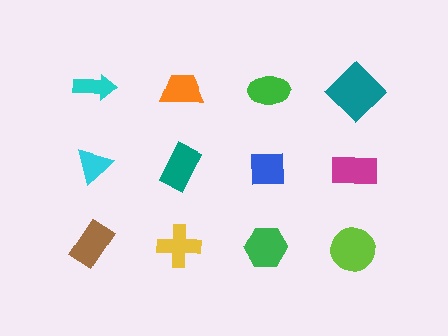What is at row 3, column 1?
A brown rectangle.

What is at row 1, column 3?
A green ellipse.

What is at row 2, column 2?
A teal rectangle.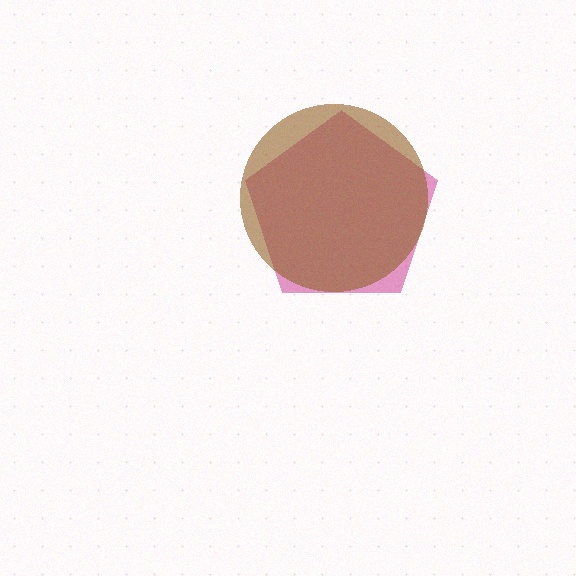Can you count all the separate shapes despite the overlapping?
Yes, there are 2 separate shapes.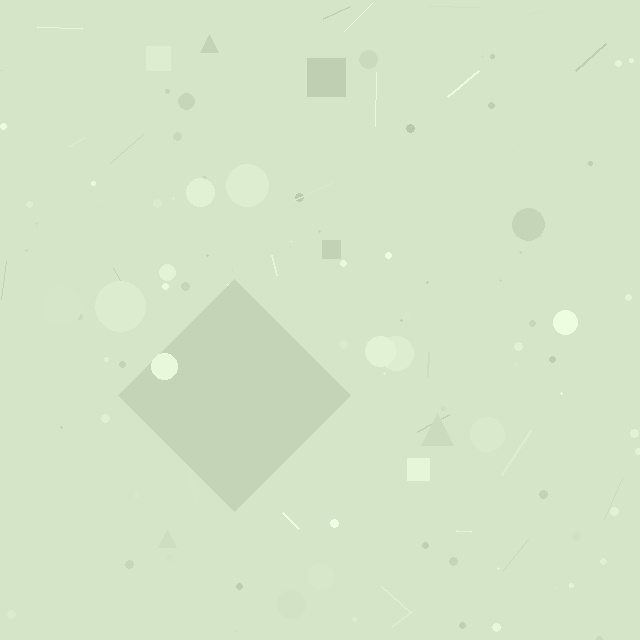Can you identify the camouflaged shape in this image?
The camouflaged shape is a diamond.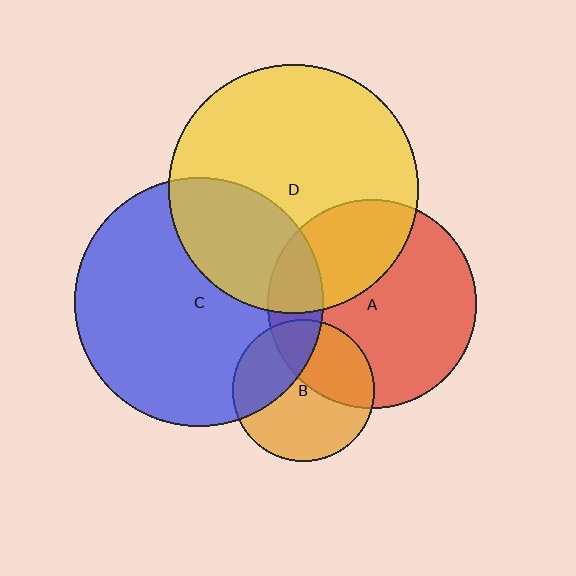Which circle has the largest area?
Circle D (yellow).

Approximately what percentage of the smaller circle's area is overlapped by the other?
Approximately 35%.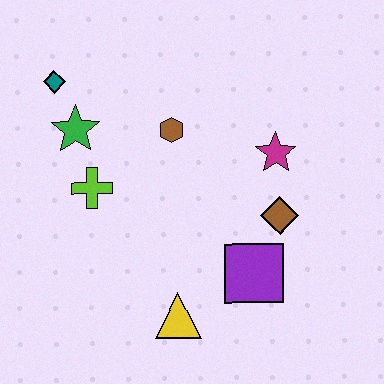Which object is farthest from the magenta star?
The teal diamond is farthest from the magenta star.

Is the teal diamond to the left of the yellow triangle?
Yes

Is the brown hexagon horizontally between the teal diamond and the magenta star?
Yes